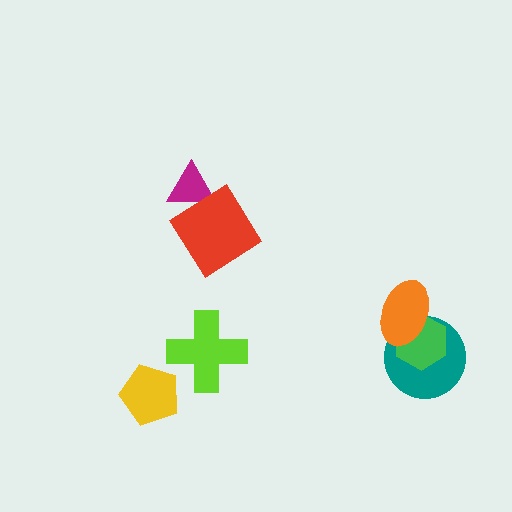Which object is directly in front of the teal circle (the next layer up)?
The green hexagon is directly in front of the teal circle.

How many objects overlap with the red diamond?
1 object overlaps with the red diamond.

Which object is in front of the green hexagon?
The orange ellipse is in front of the green hexagon.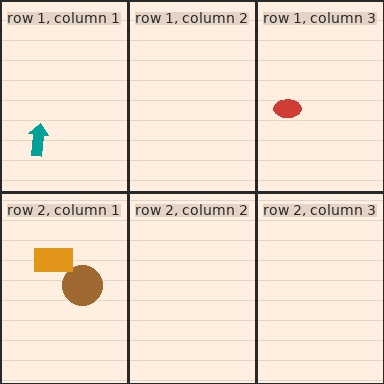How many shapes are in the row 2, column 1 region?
2.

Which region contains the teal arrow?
The row 1, column 1 region.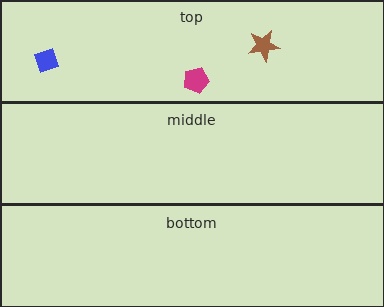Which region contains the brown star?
The top region.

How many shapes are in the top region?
3.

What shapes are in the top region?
The magenta pentagon, the blue diamond, the brown star.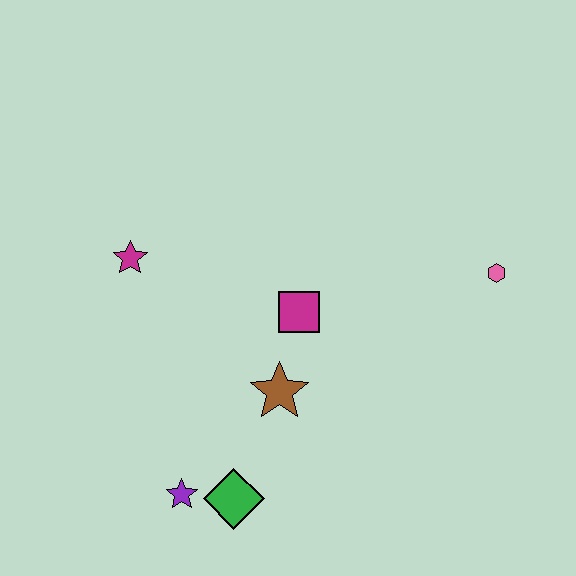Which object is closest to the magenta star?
The magenta square is closest to the magenta star.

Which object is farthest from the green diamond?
The pink hexagon is farthest from the green diamond.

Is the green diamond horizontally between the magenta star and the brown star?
Yes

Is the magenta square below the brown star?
No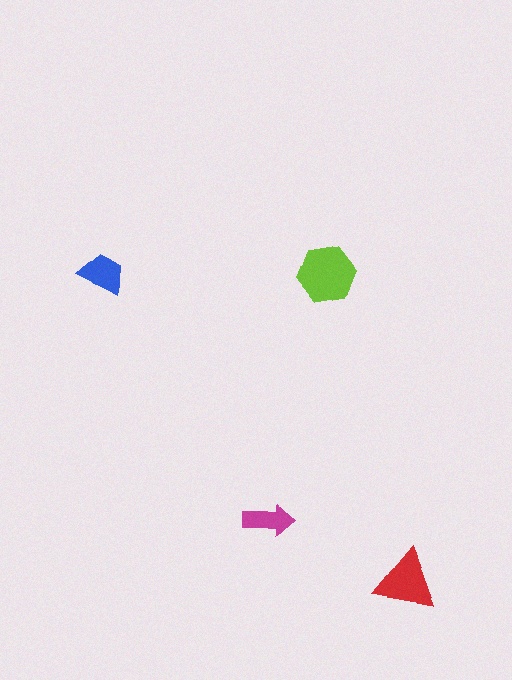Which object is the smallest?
The magenta arrow.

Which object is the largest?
The lime hexagon.